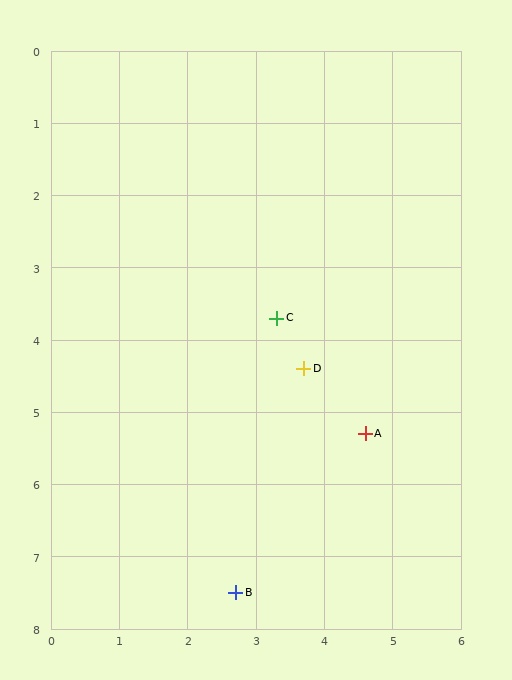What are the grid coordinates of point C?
Point C is at approximately (3.3, 3.7).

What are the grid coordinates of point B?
Point B is at approximately (2.7, 7.5).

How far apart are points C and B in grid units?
Points C and B are about 3.8 grid units apart.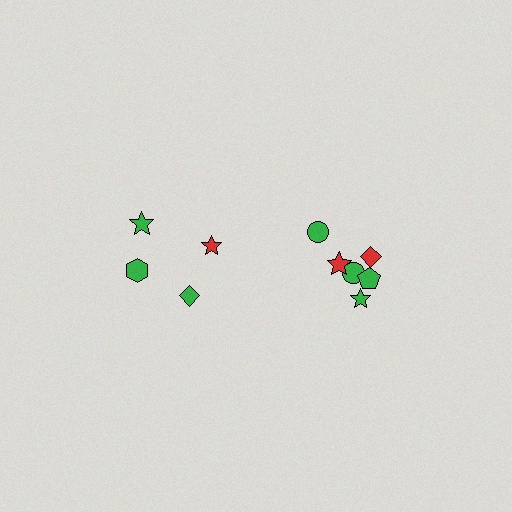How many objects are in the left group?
There are 4 objects.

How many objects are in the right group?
There are 6 objects.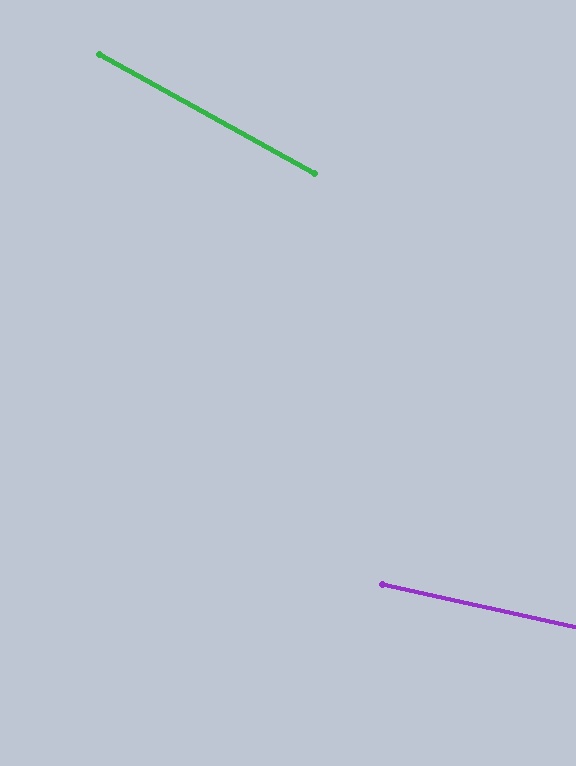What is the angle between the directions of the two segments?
Approximately 17 degrees.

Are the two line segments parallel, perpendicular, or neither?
Neither parallel nor perpendicular — they differ by about 17°.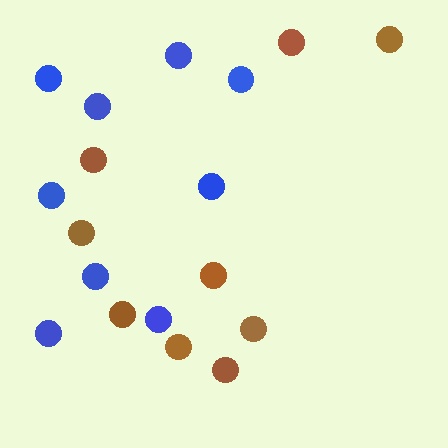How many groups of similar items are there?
There are 2 groups: one group of blue circles (9) and one group of brown circles (9).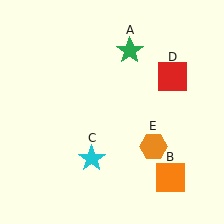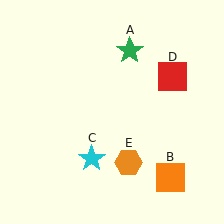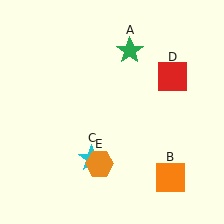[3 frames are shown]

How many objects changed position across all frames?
1 object changed position: orange hexagon (object E).